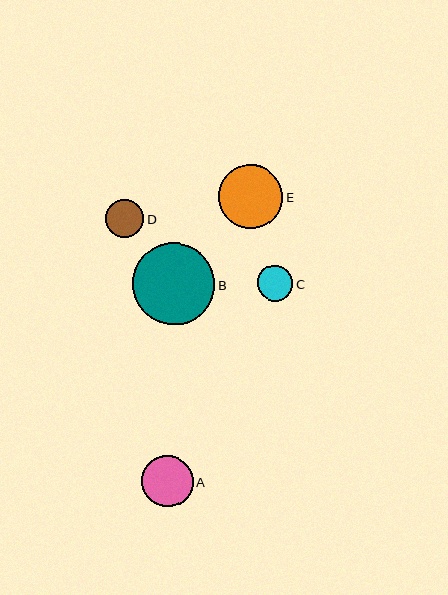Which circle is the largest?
Circle B is the largest with a size of approximately 82 pixels.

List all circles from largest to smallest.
From largest to smallest: B, E, A, D, C.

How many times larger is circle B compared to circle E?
Circle B is approximately 1.3 times the size of circle E.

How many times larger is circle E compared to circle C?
Circle E is approximately 1.8 times the size of circle C.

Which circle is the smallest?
Circle C is the smallest with a size of approximately 36 pixels.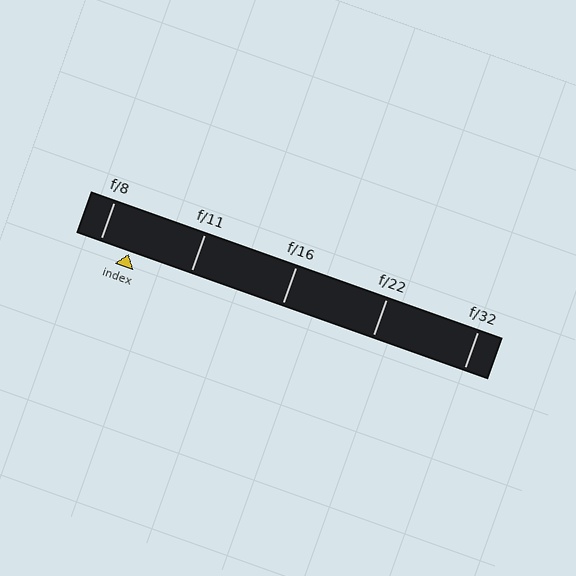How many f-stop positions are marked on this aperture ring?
There are 5 f-stop positions marked.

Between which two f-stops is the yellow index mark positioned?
The index mark is between f/8 and f/11.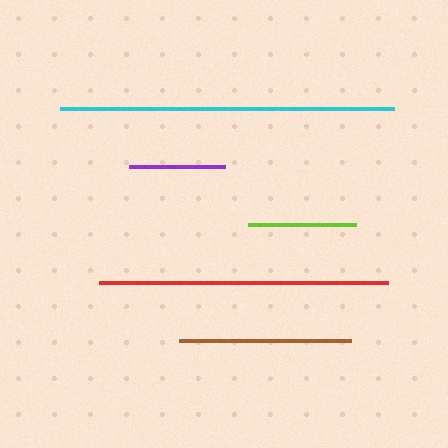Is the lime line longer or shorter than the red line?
The red line is longer than the lime line.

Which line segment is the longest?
The cyan line is the longest at approximately 334 pixels.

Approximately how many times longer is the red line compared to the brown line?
The red line is approximately 1.7 times the length of the brown line.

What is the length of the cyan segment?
The cyan segment is approximately 334 pixels long.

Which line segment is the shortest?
The purple line is the shortest at approximately 96 pixels.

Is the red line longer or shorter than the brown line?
The red line is longer than the brown line.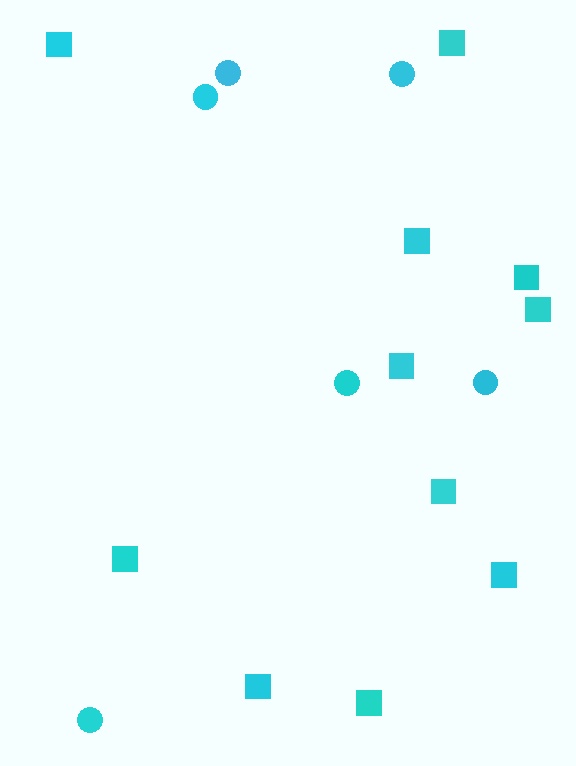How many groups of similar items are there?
There are 2 groups: one group of squares (11) and one group of circles (6).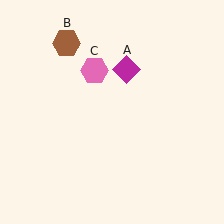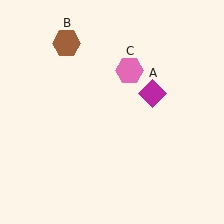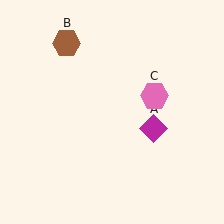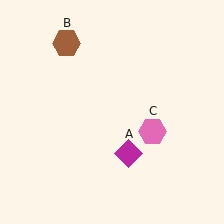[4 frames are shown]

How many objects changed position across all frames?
2 objects changed position: magenta diamond (object A), pink hexagon (object C).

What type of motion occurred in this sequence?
The magenta diamond (object A), pink hexagon (object C) rotated clockwise around the center of the scene.